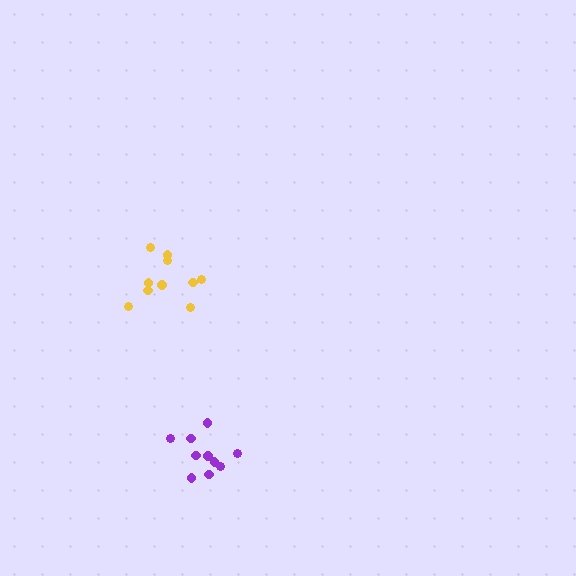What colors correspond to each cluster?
The clusters are colored: yellow, purple.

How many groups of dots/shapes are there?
There are 2 groups.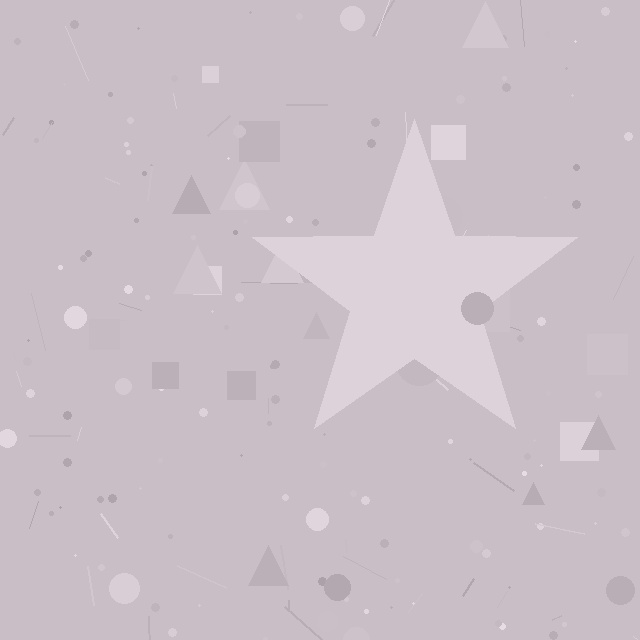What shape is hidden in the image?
A star is hidden in the image.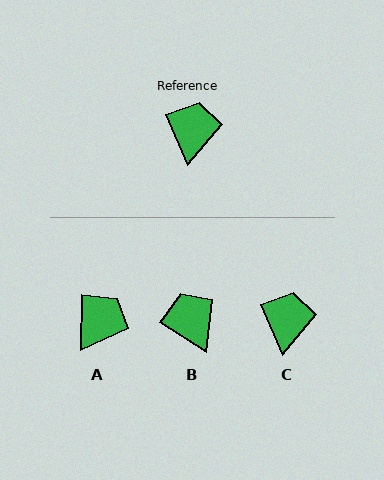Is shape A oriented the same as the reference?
No, it is off by about 25 degrees.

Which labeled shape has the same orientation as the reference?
C.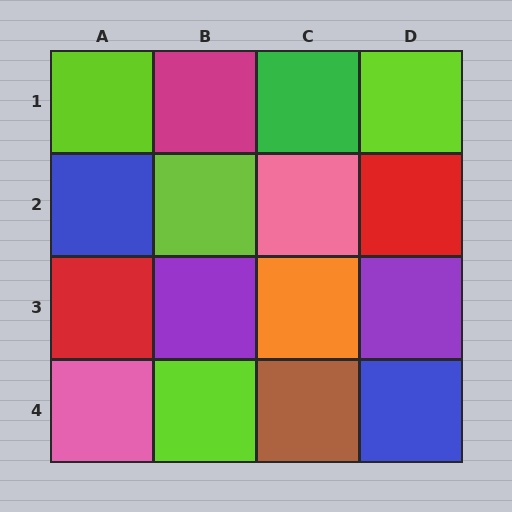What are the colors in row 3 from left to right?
Red, purple, orange, purple.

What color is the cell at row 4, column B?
Lime.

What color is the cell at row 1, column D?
Lime.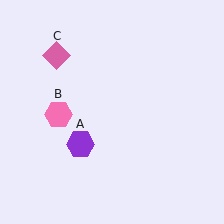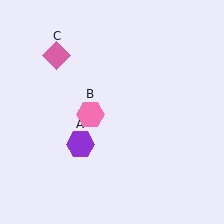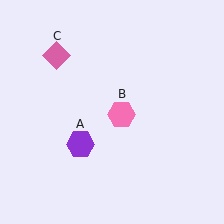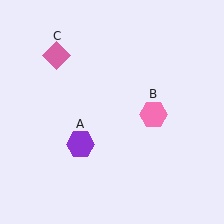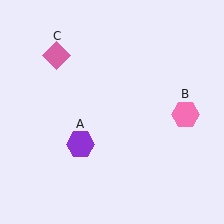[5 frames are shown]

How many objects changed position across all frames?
1 object changed position: pink hexagon (object B).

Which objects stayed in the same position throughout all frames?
Purple hexagon (object A) and pink diamond (object C) remained stationary.